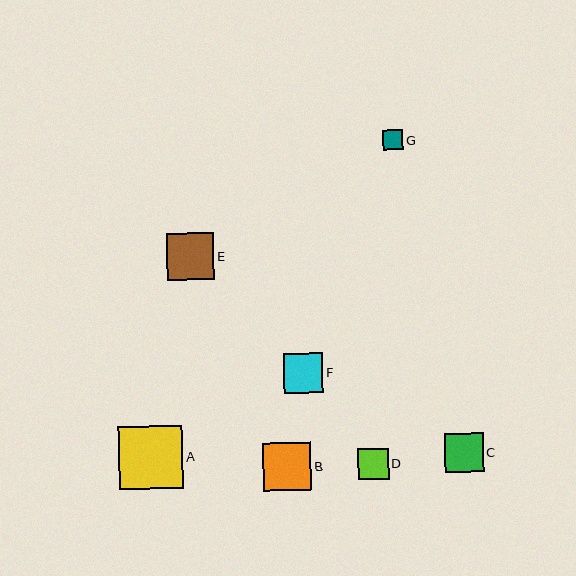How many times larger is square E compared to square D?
Square E is approximately 1.5 times the size of square D.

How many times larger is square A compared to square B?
Square A is approximately 1.3 times the size of square B.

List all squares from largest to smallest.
From largest to smallest: A, B, E, C, F, D, G.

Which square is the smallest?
Square G is the smallest with a size of approximately 20 pixels.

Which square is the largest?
Square A is the largest with a size of approximately 64 pixels.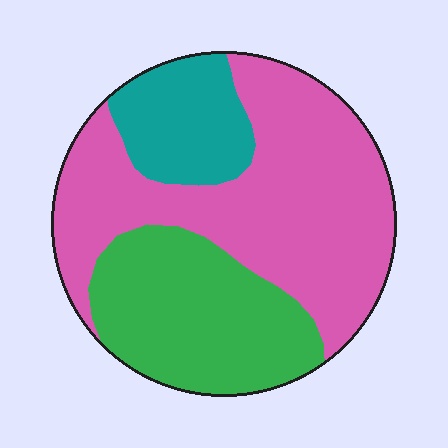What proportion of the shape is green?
Green takes up between a quarter and a half of the shape.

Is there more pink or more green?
Pink.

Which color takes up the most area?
Pink, at roughly 55%.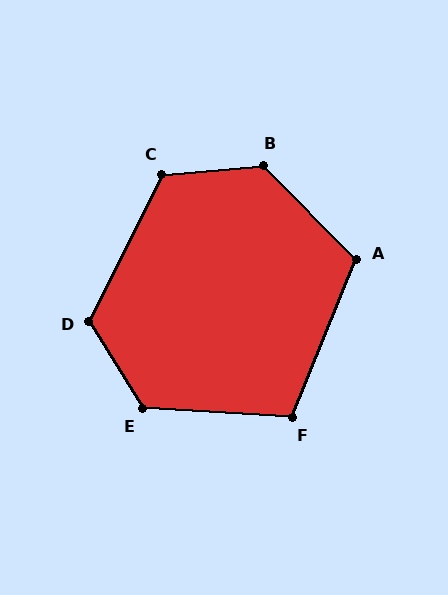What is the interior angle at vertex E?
Approximately 125 degrees (obtuse).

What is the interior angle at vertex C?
Approximately 122 degrees (obtuse).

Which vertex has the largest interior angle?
B, at approximately 129 degrees.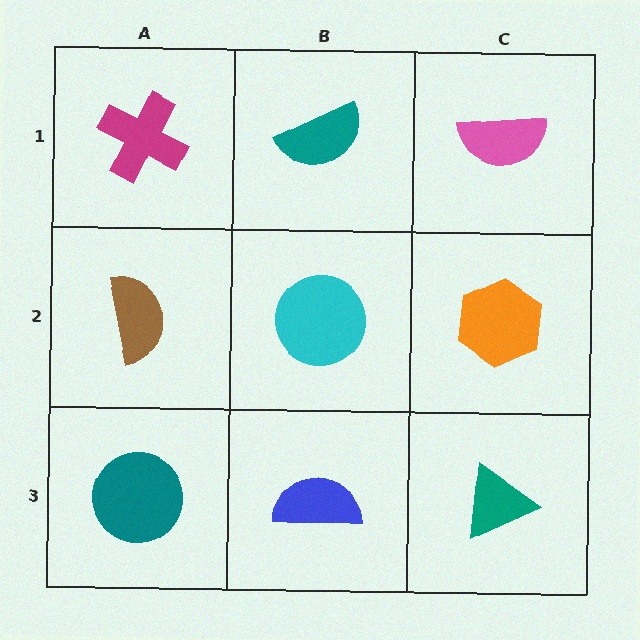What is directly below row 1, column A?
A brown semicircle.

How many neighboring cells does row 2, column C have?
3.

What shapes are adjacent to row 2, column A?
A magenta cross (row 1, column A), a teal circle (row 3, column A), a cyan circle (row 2, column B).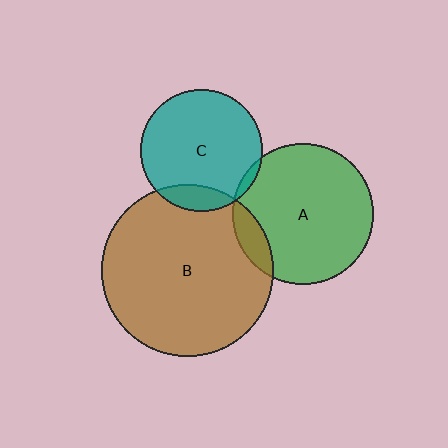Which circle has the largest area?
Circle B (brown).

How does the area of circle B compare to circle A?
Approximately 1.5 times.